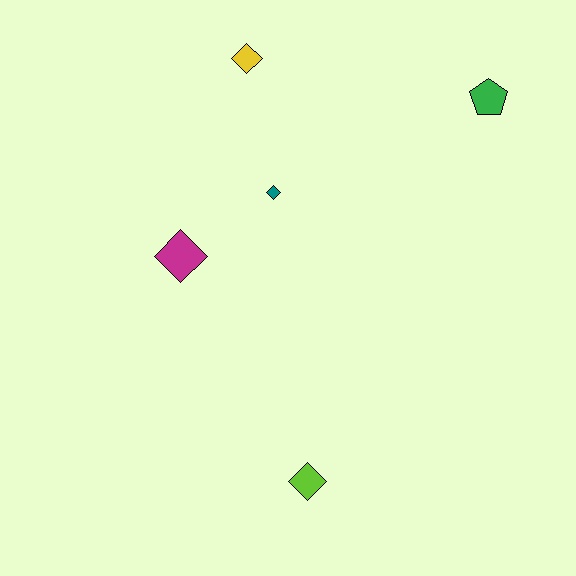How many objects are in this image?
There are 5 objects.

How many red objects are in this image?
There are no red objects.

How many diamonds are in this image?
There are 4 diamonds.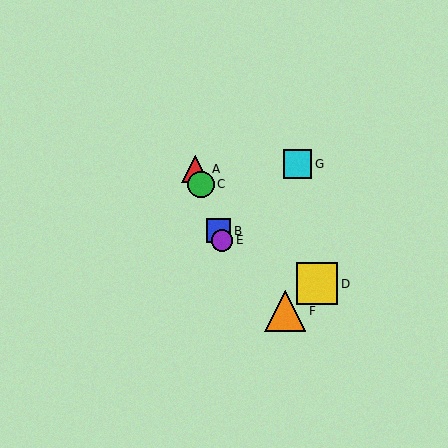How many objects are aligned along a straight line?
4 objects (A, B, C, E) are aligned along a straight line.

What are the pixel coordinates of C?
Object C is at (201, 184).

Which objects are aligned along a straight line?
Objects A, B, C, E are aligned along a straight line.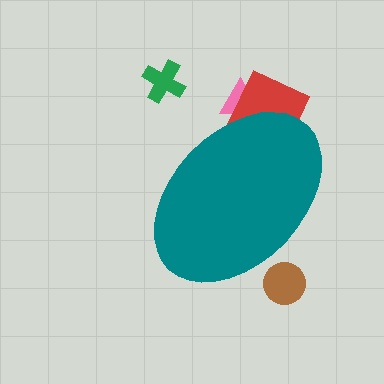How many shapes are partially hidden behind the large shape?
3 shapes are partially hidden.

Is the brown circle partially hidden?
Yes, the brown circle is partially hidden behind the teal ellipse.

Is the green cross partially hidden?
No, the green cross is fully visible.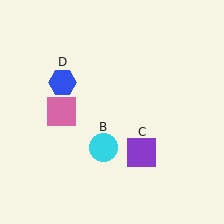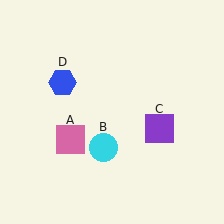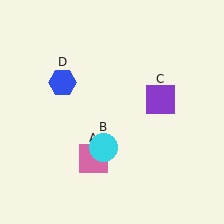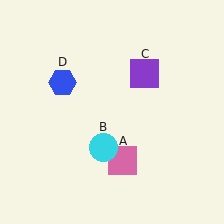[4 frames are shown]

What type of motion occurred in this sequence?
The pink square (object A), purple square (object C) rotated counterclockwise around the center of the scene.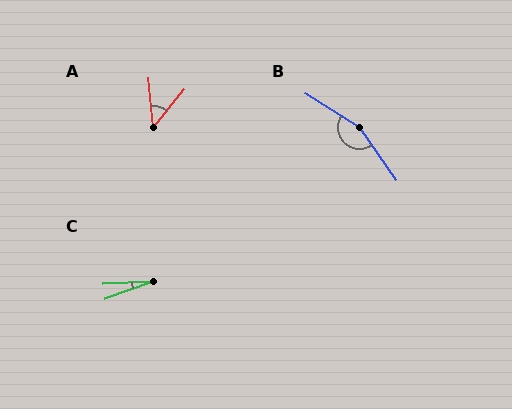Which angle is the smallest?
C, at approximately 16 degrees.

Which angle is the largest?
B, at approximately 157 degrees.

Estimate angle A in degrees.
Approximately 44 degrees.